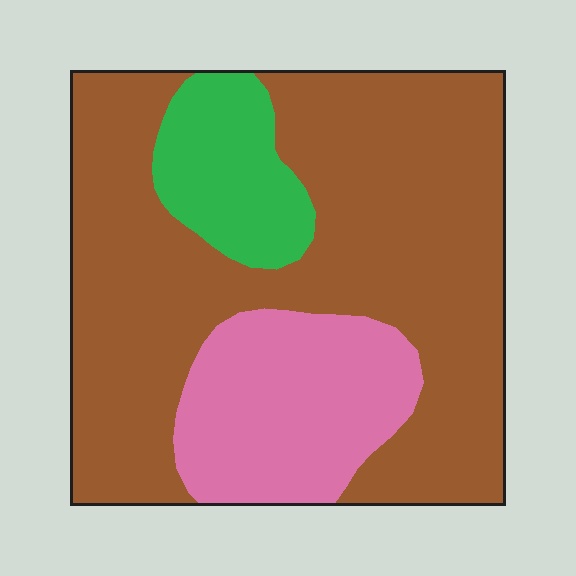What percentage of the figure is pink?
Pink covers around 20% of the figure.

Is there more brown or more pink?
Brown.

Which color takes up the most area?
Brown, at roughly 65%.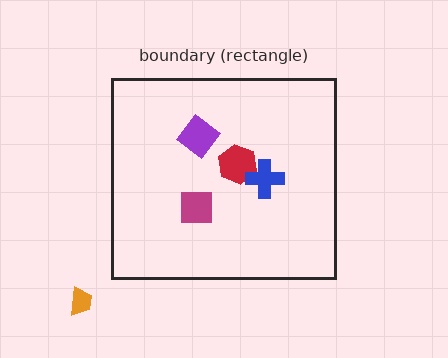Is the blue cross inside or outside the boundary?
Inside.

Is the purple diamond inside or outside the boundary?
Inside.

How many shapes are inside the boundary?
4 inside, 1 outside.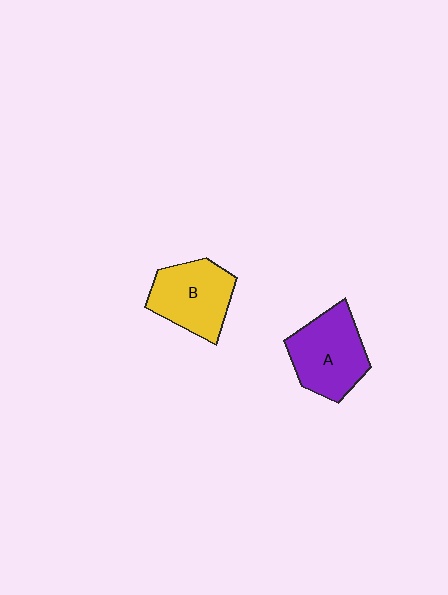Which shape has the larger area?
Shape A (purple).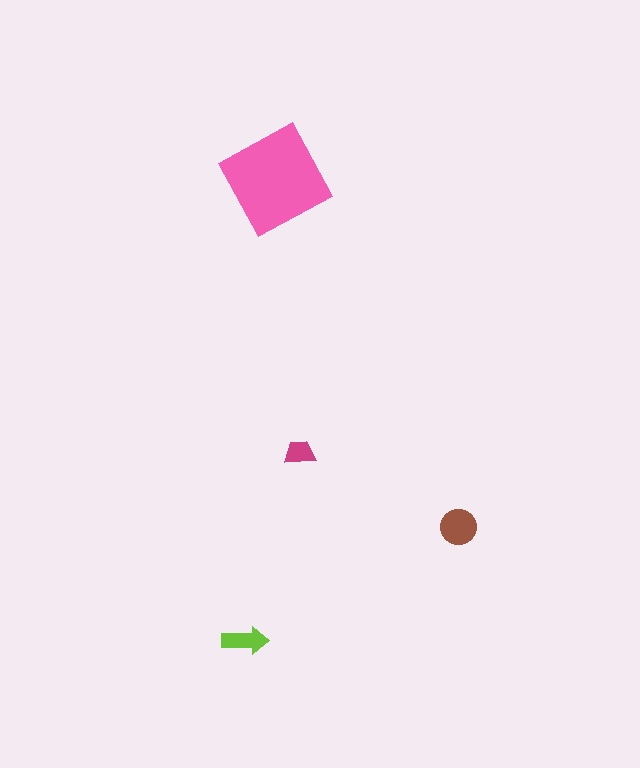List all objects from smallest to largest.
The magenta trapezoid, the lime arrow, the brown circle, the pink square.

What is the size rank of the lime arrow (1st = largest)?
3rd.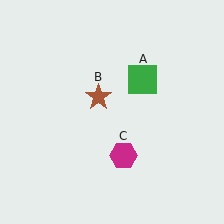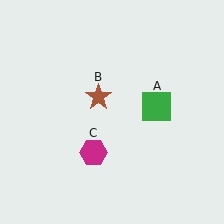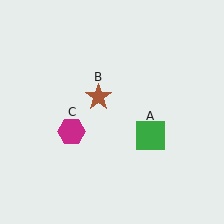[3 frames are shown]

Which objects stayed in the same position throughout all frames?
Brown star (object B) remained stationary.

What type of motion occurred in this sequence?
The green square (object A), magenta hexagon (object C) rotated clockwise around the center of the scene.